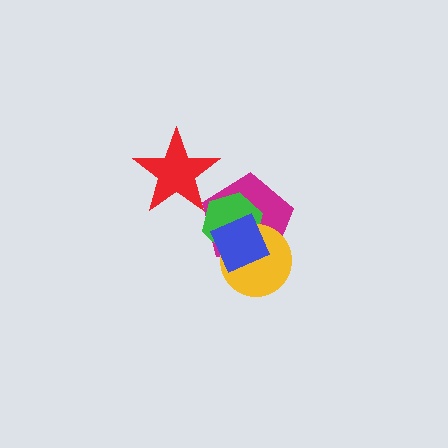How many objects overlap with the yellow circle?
3 objects overlap with the yellow circle.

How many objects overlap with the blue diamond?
3 objects overlap with the blue diamond.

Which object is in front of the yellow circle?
The blue diamond is in front of the yellow circle.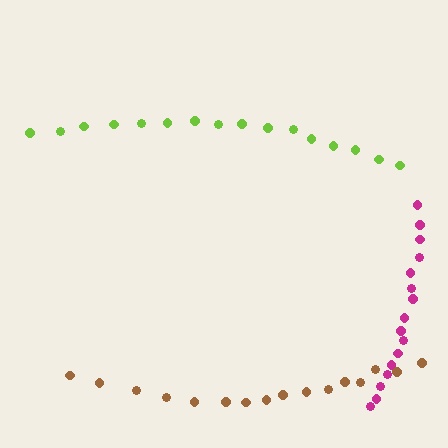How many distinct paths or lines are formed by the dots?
There are 3 distinct paths.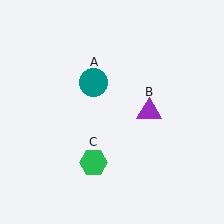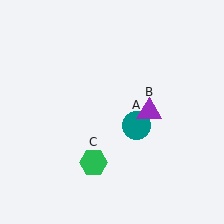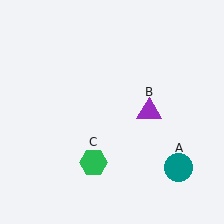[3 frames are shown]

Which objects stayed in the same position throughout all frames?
Purple triangle (object B) and green hexagon (object C) remained stationary.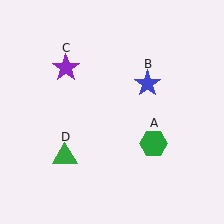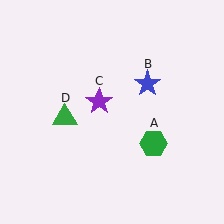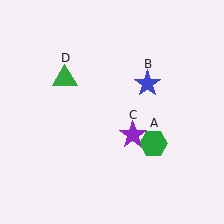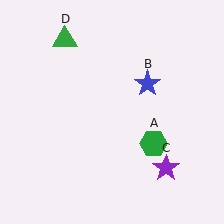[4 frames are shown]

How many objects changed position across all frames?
2 objects changed position: purple star (object C), green triangle (object D).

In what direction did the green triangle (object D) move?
The green triangle (object D) moved up.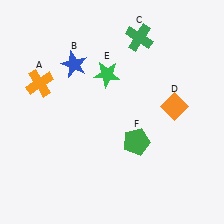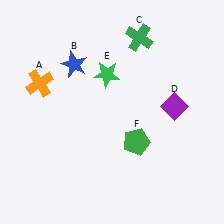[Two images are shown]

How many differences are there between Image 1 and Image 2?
There is 1 difference between the two images.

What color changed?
The diamond (D) changed from orange in Image 1 to purple in Image 2.